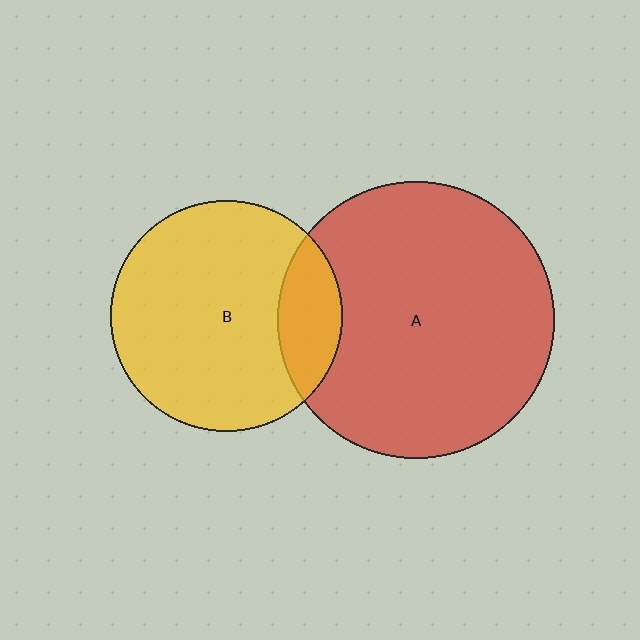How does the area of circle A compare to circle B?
Approximately 1.4 times.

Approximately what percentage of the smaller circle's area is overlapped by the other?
Approximately 20%.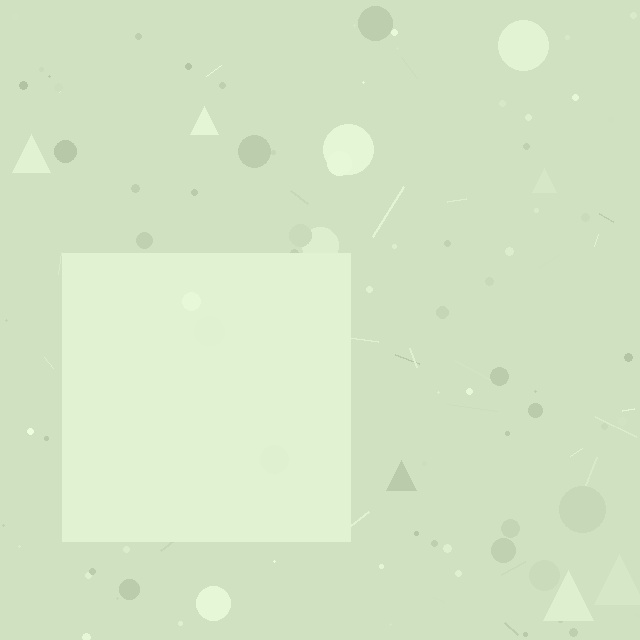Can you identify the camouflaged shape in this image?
The camouflaged shape is a square.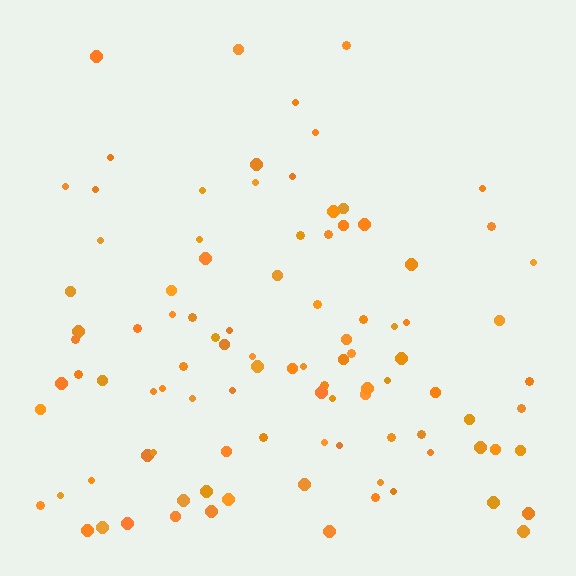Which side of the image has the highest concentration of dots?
The bottom.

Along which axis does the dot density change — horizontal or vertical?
Vertical.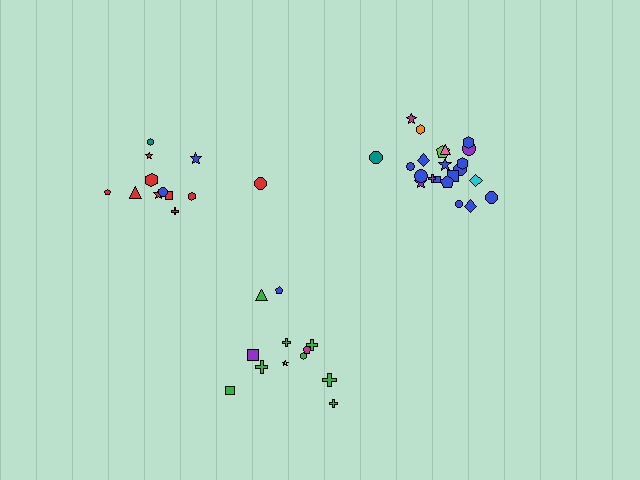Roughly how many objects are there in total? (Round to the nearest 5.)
Roughly 45 objects in total.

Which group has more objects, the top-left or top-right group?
The top-right group.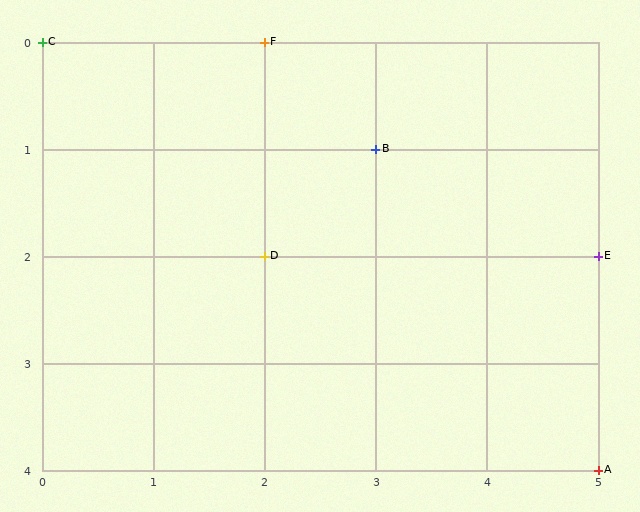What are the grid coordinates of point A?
Point A is at grid coordinates (5, 4).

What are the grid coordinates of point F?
Point F is at grid coordinates (2, 0).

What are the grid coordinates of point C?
Point C is at grid coordinates (0, 0).